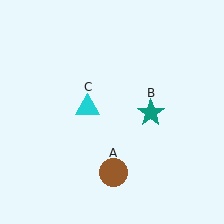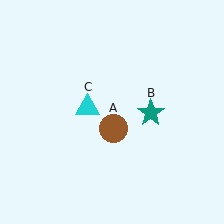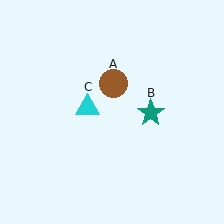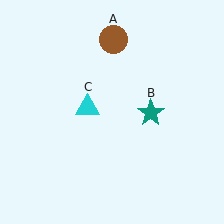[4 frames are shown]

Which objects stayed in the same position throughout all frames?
Teal star (object B) and cyan triangle (object C) remained stationary.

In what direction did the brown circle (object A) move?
The brown circle (object A) moved up.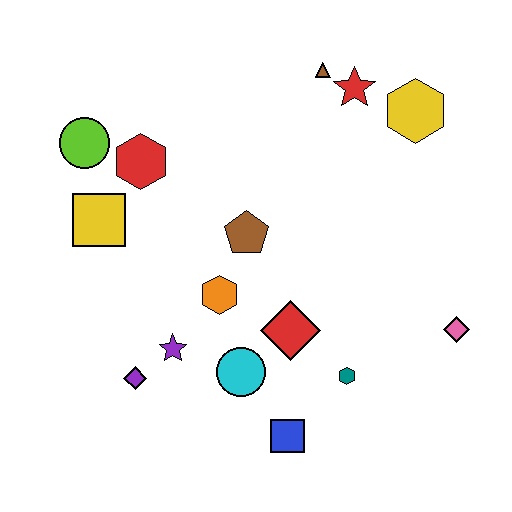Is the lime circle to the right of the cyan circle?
No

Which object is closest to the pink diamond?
The teal hexagon is closest to the pink diamond.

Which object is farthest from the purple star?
The yellow hexagon is farthest from the purple star.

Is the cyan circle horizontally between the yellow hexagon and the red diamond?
No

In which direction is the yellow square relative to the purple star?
The yellow square is above the purple star.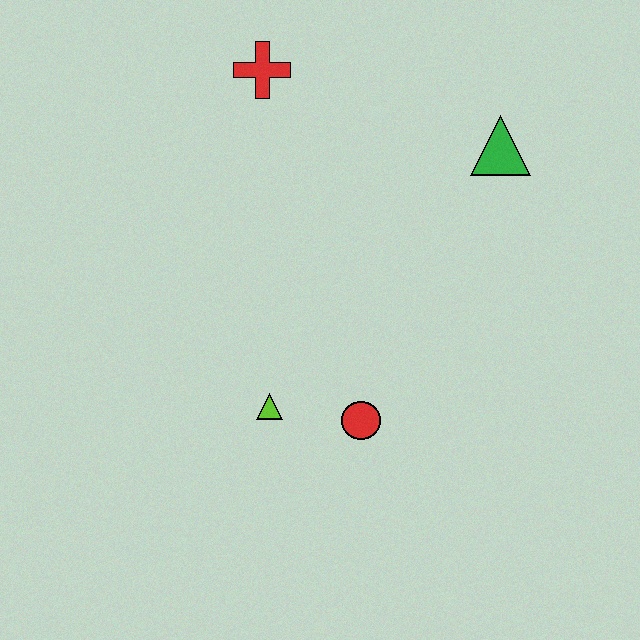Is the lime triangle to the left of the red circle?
Yes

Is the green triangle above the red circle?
Yes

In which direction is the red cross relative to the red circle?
The red cross is above the red circle.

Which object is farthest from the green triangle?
The lime triangle is farthest from the green triangle.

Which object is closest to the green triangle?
The red cross is closest to the green triangle.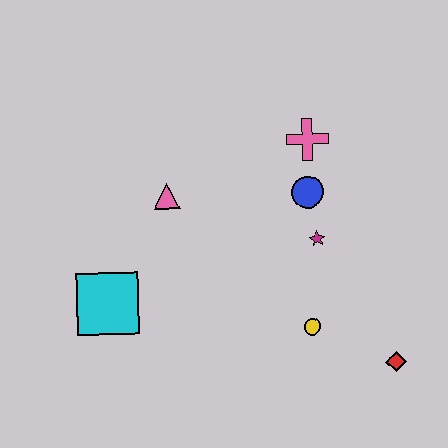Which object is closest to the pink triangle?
The cyan square is closest to the pink triangle.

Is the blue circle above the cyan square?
Yes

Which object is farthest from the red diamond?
The cyan square is farthest from the red diamond.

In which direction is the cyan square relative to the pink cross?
The cyan square is to the left of the pink cross.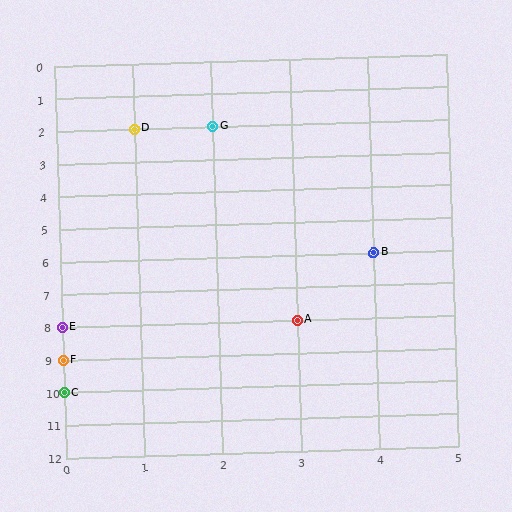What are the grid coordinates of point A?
Point A is at grid coordinates (3, 8).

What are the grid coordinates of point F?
Point F is at grid coordinates (0, 9).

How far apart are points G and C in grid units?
Points G and C are 2 columns and 8 rows apart (about 8.2 grid units diagonally).